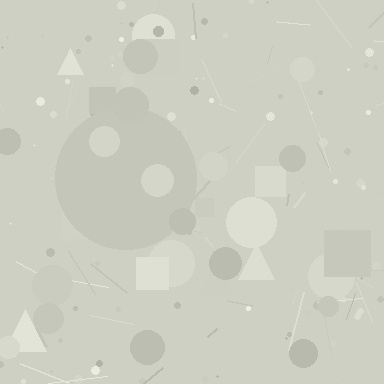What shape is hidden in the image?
A circle is hidden in the image.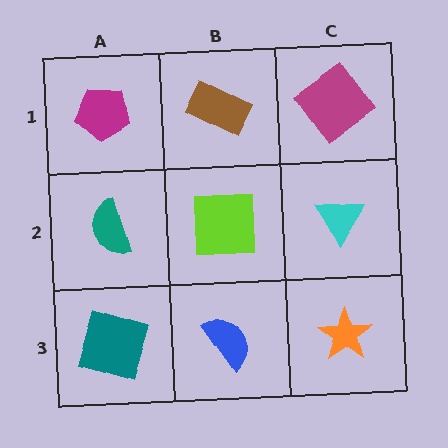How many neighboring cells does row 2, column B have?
4.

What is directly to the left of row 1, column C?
A brown rectangle.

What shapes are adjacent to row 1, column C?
A cyan triangle (row 2, column C), a brown rectangle (row 1, column B).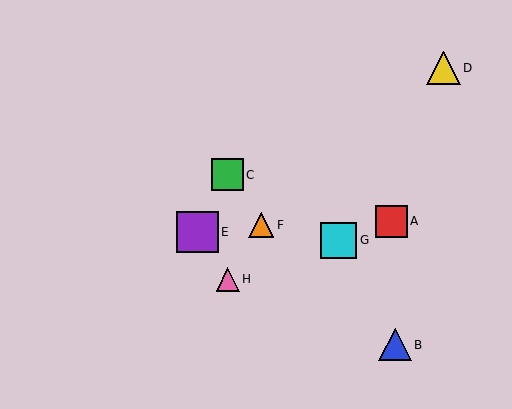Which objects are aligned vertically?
Objects C, H are aligned vertically.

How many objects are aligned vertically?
2 objects (C, H) are aligned vertically.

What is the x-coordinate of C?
Object C is at x≈228.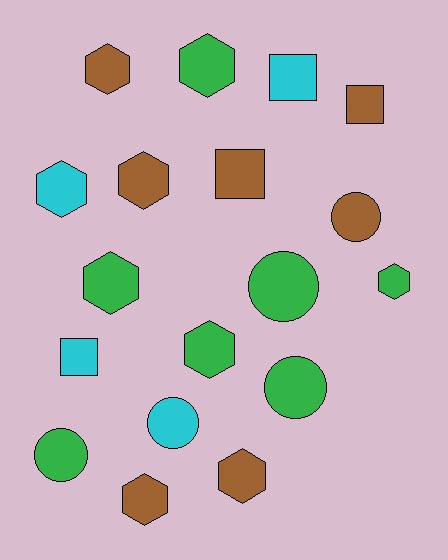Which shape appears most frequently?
Hexagon, with 9 objects.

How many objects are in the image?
There are 18 objects.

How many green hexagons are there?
There are 4 green hexagons.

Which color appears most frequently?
Brown, with 7 objects.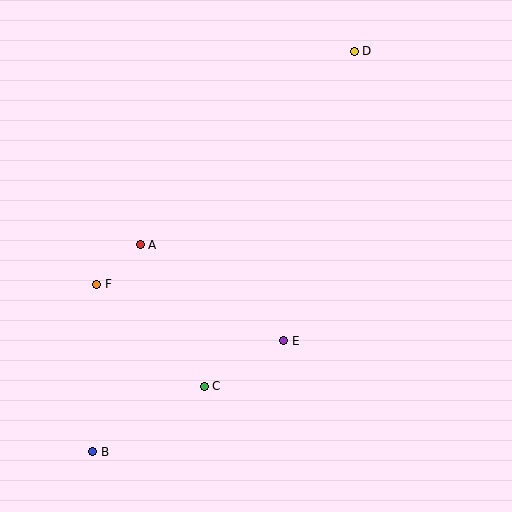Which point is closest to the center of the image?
Point E at (284, 341) is closest to the center.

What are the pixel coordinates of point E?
Point E is at (284, 341).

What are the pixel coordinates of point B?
Point B is at (93, 452).